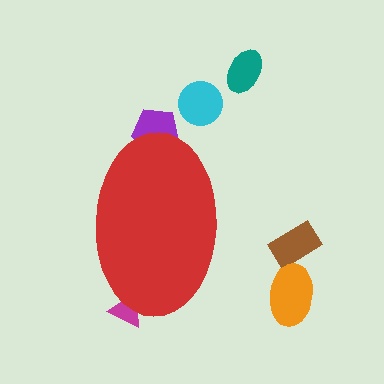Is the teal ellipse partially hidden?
No, the teal ellipse is fully visible.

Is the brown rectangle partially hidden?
No, the brown rectangle is fully visible.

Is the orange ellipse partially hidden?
No, the orange ellipse is fully visible.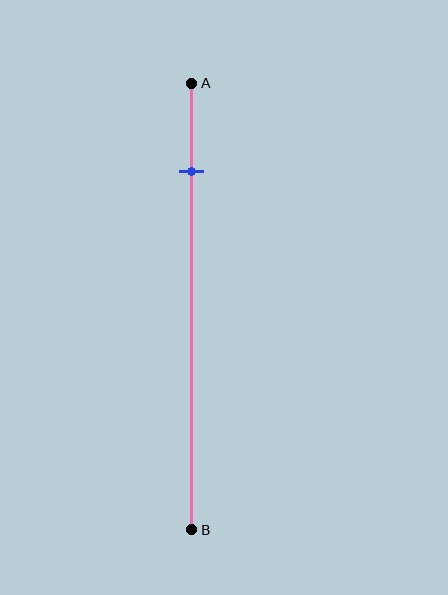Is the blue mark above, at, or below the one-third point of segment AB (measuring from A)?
The blue mark is above the one-third point of segment AB.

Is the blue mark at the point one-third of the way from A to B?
No, the mark is at about 20% from A, not at the 33% one-third point.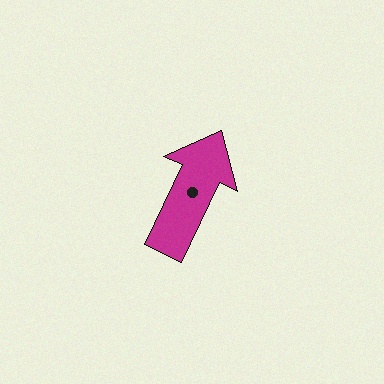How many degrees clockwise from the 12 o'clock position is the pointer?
Approximately 25 degrees.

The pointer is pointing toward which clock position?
Roughly 1 o'clock.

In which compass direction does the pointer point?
Northeast.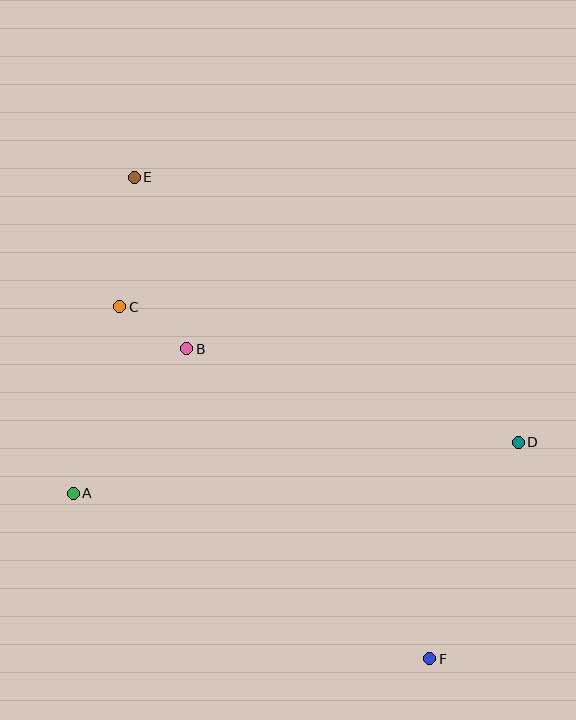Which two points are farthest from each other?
Points E and F are farthest from each other.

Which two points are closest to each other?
Points B and C are closest to each other.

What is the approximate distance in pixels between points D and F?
The distance between D and F is approximately 234 pixels.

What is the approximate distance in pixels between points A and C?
The distance between A and C is approximately 192 pixels.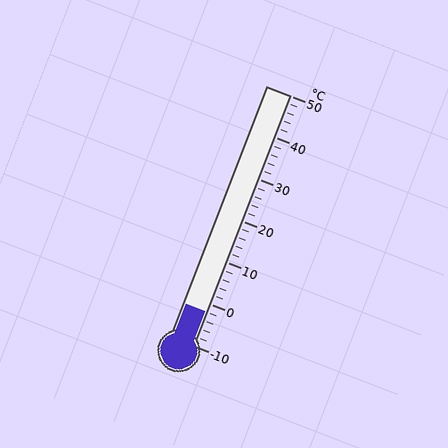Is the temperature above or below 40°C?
The temperature is below 40°C.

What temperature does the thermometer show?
The thermometer shows approximately -2°C.